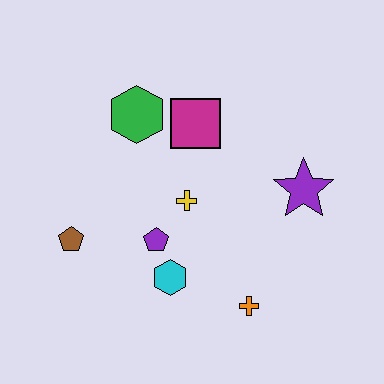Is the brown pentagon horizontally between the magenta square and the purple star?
No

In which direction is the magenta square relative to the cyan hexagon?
The magenta square is above the cyan hexagon.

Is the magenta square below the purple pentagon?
No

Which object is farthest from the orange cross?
The green hexagon is farthest from the orange cross.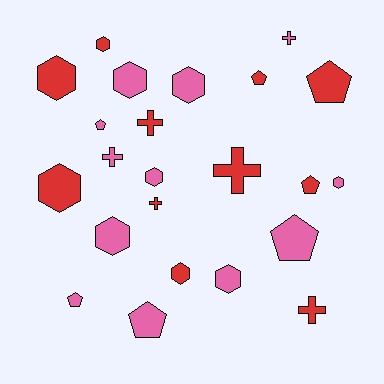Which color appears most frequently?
Pink, with 12 objects.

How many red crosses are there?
There are 4 red crosses.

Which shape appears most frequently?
Hexagon, with 10 objects.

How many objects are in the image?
There are 23 objects.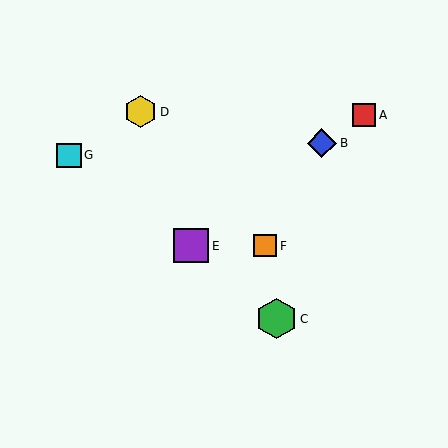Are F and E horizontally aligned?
Yes, both are at y≈246.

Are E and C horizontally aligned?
No, E is at y≈246 and C is at y≈319.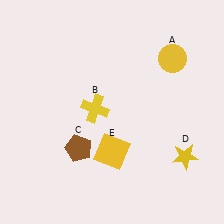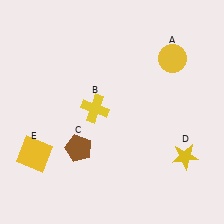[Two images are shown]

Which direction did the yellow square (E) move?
The yellow square (E) moved left.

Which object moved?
The yellow square (E) moved left.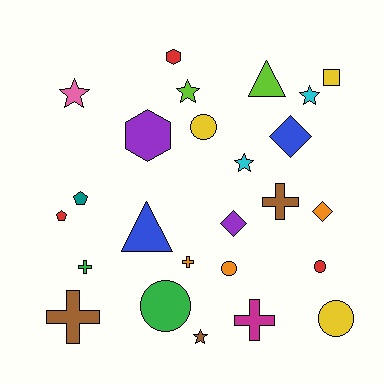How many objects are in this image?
There are 25 objects.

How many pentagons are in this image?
There are 2 pentagons.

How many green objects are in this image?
There are 2 green objects.